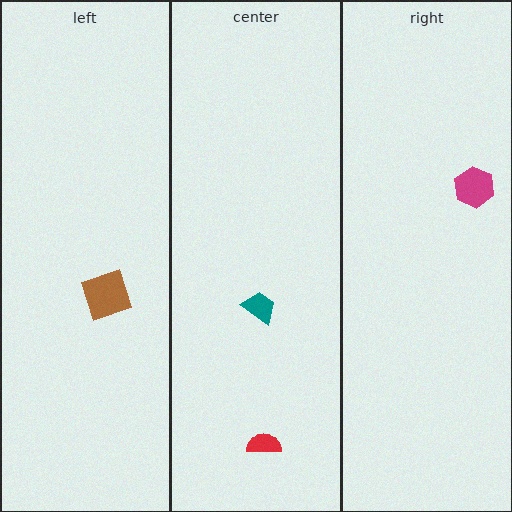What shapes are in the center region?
The teal trapezoid, the red semicircle.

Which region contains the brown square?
The left region.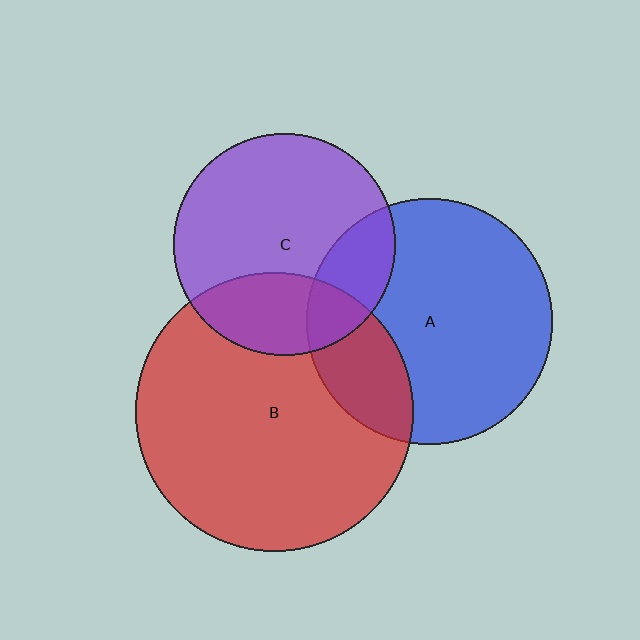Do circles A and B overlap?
Yes.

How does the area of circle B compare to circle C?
Approximately 1.6 times.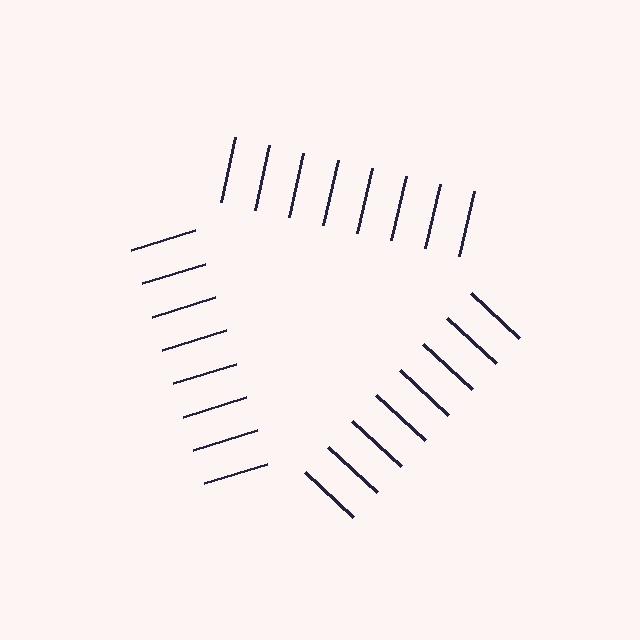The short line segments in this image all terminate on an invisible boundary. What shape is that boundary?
An illusory triangle — the line segments terminate on its edges but no continuous stroke is drawn.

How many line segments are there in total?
24 — 8 along each of the 3 edges.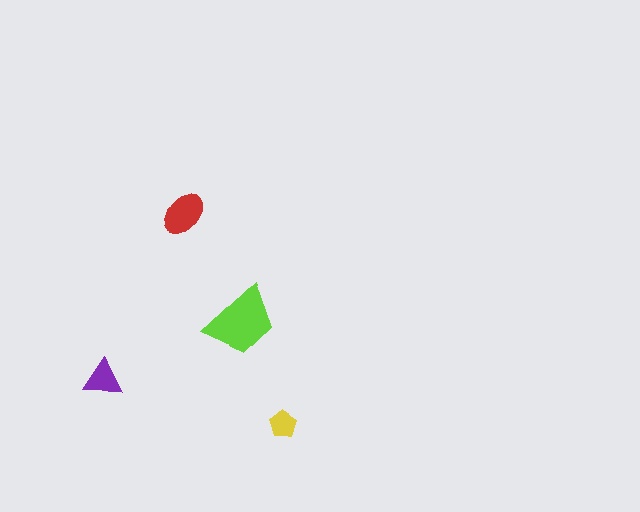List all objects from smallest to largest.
The yellow pentagon, the purple triangle, the red ellipse, the lime trapezoid.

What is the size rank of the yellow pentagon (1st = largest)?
4th.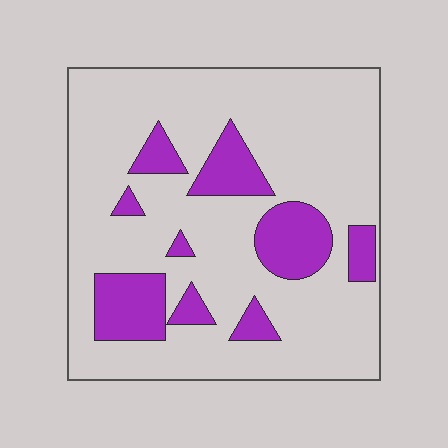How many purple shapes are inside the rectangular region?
9.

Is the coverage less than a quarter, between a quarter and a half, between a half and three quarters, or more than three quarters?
Less than a quarter.